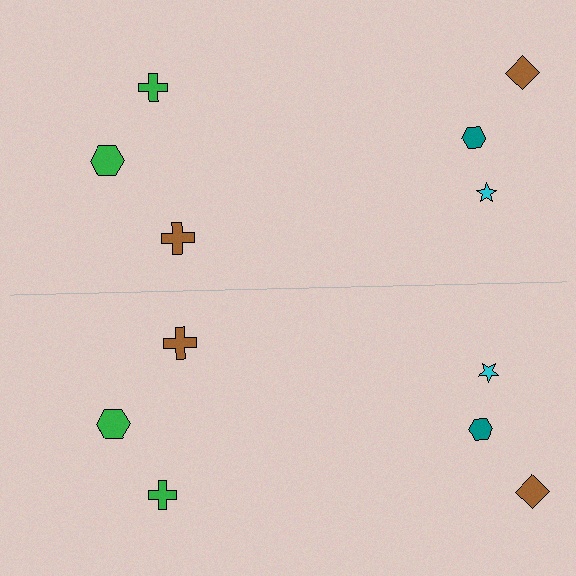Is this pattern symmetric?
Yes, this pattern has bilateral (reflection) symmetry.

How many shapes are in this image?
There are 12 shapes in this image.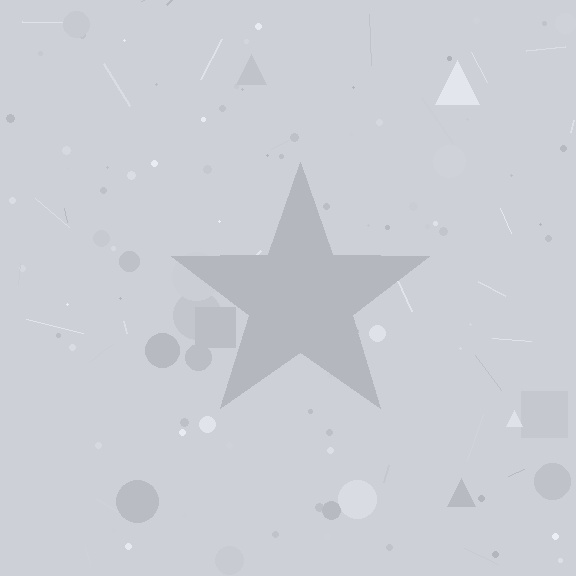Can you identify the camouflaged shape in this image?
The camouflaged shape is a star.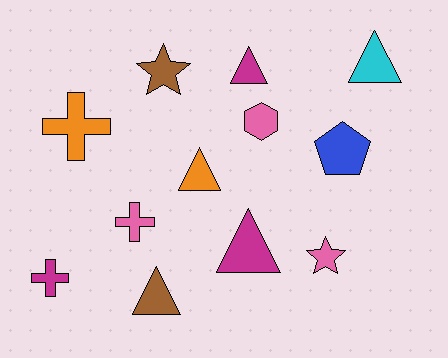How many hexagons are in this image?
There is 1 hexagon.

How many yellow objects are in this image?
There are no yellow objects.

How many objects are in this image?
There are 12 objects.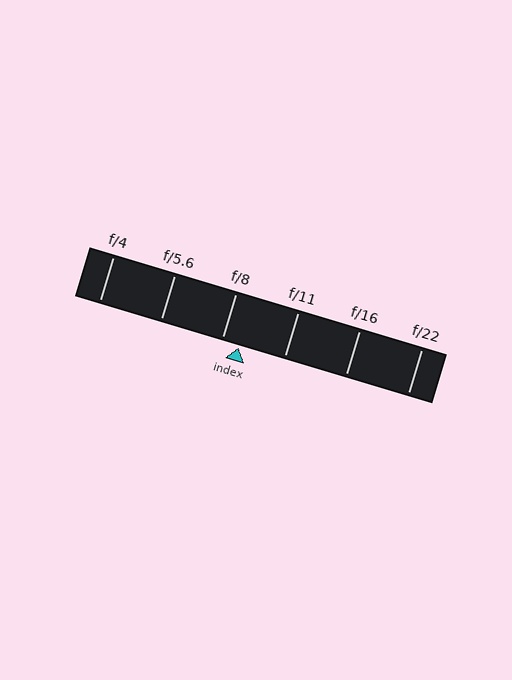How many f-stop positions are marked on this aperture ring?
There are 6 f-stop positions marked.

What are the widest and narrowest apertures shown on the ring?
The widest aperture shown is f/4 and the narrowest is f/22.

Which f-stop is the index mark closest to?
The index mark is closest to f/8.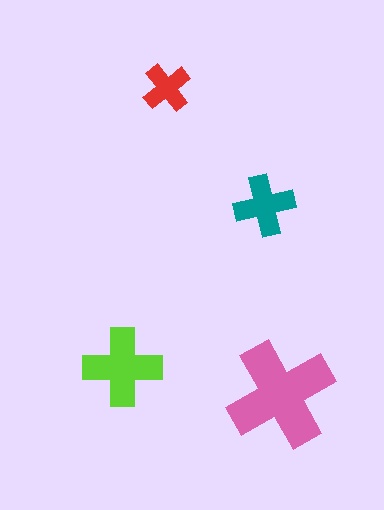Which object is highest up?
The red cross is topmost.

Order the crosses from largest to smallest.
the pink one, the lime one, the teal one, the red one.